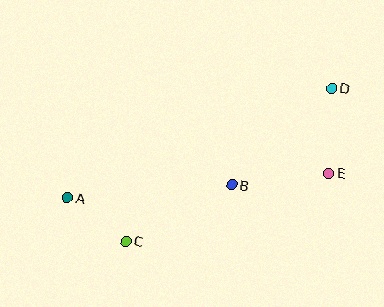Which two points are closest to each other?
Points A and C are closest to each other.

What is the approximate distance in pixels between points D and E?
The distance between D and E is approximately 85 pixels.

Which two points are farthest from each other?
Points A and D are farthest from each other.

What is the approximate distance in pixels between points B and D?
The distance between B and D is approximately 139 pixels.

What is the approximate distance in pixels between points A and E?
The distance between A and E is approximately 263 pixels.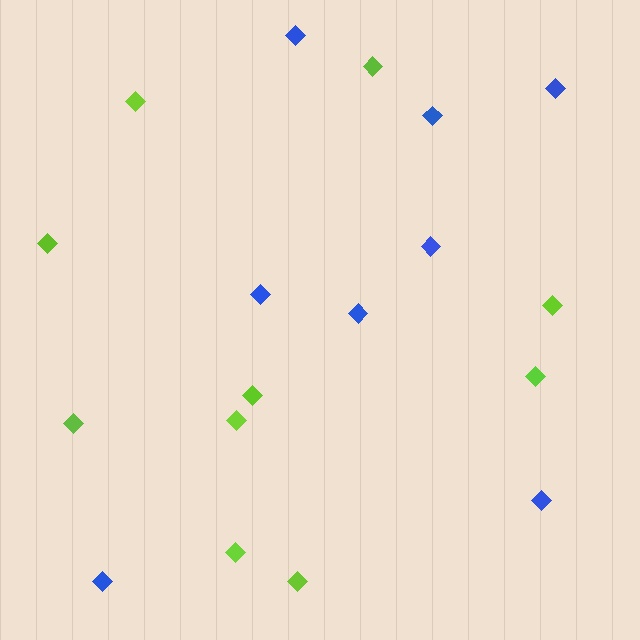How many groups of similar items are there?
There are 2 groups: one group of blue diamonds (8) and one group of lime diamonds (10).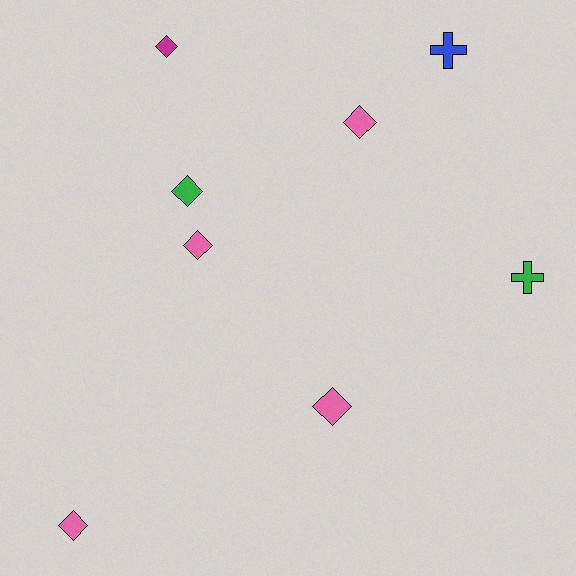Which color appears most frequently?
Pink, with 4 objects.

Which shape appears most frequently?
Diamond, with 6 objects.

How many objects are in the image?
There are 8 objects.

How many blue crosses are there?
There is 1 blue cross.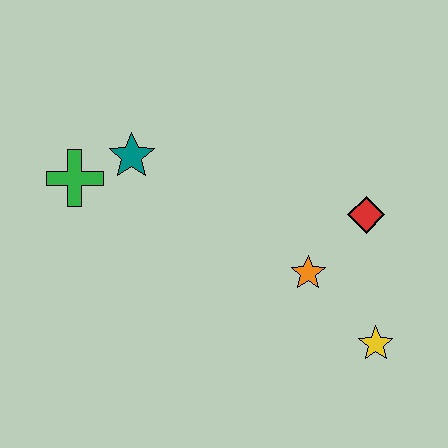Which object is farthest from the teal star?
The yellow star is farthest from the teal star.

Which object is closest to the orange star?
The red diamond is closest to the orange star.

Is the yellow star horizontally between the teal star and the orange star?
No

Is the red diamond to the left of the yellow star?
Yes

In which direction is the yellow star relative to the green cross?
The yellow star is to the right of the green cross.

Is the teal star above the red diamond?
Yes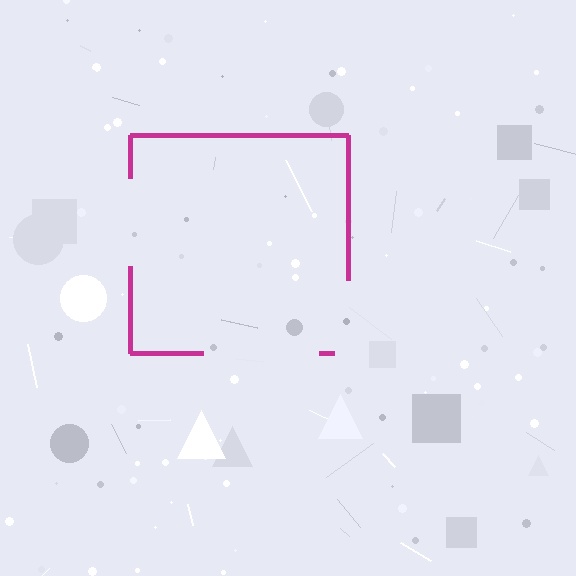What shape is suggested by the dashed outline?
The dashed outline suggests a square.